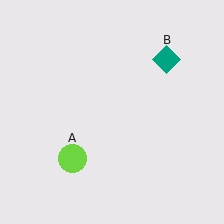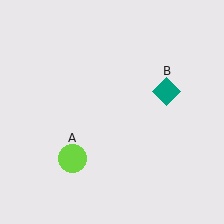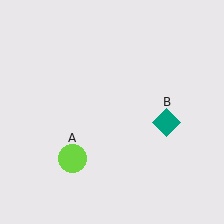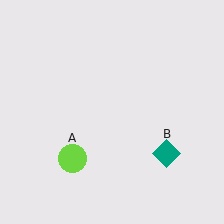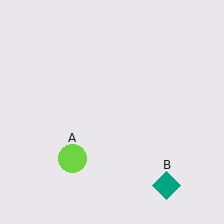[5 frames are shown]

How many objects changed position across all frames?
1 object changed position: teal diamond (object B).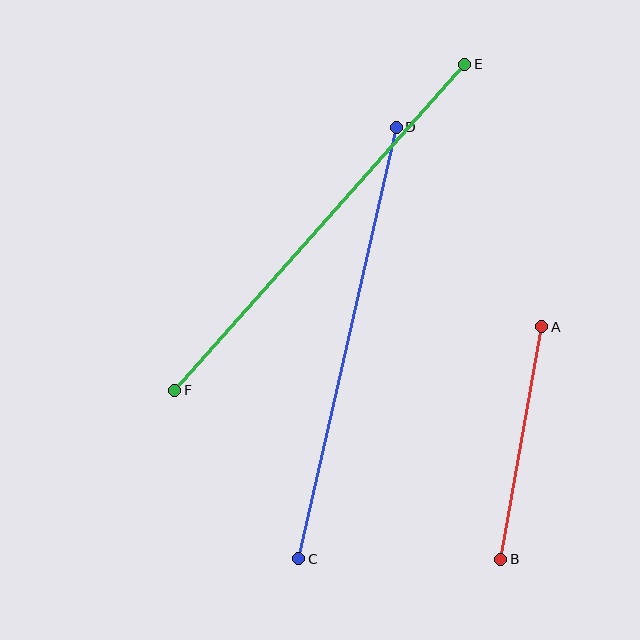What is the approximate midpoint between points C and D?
The midpoint is at approximately (347, 343) pixels.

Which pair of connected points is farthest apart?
Points C and D are farthest apart.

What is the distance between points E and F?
The distance is approximately 437 pixels.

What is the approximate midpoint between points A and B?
The midpoint is at approximately (521, 443) pixels.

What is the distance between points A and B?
The distance is approximately 236 pixels.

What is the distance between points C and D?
The distance is approximately 442 pixels.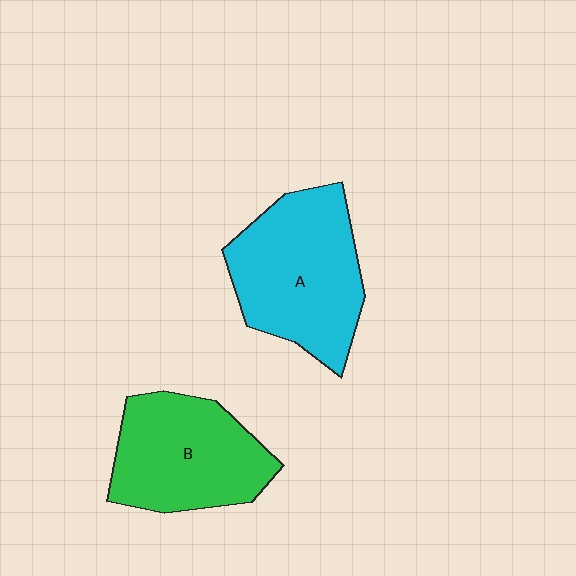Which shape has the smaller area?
Shape B (green).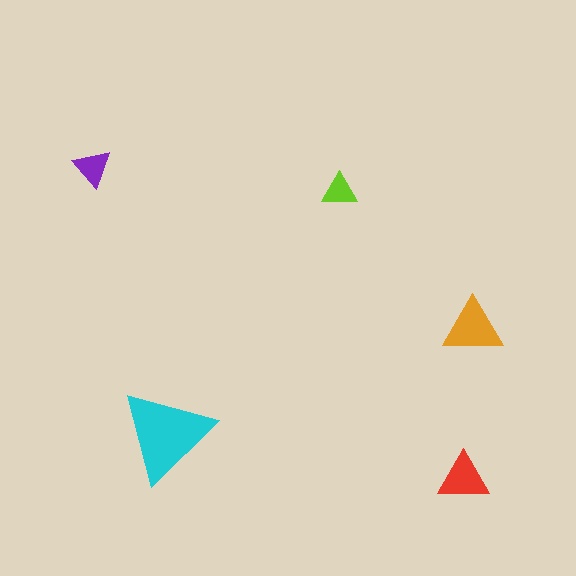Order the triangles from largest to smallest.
the cyan one, the orange one, the red one, the purple one, the lime one.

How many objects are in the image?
There are 5 objects in the image.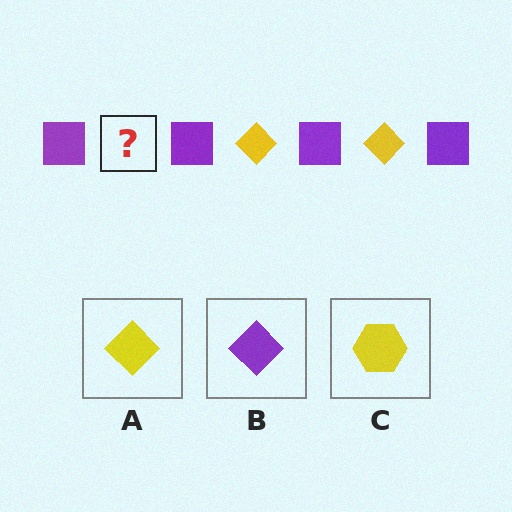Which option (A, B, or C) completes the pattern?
A.